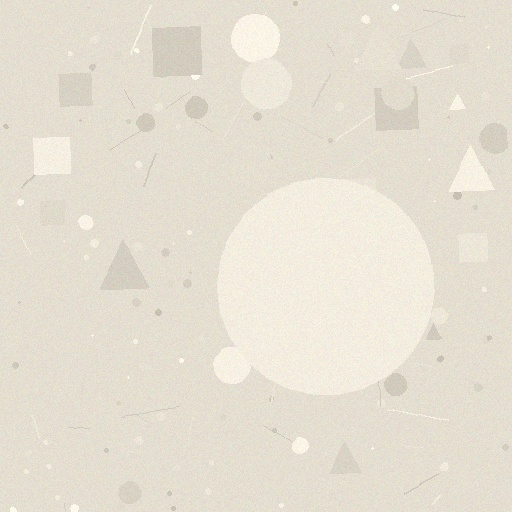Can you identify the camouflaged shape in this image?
The camouflaged shape is a circle.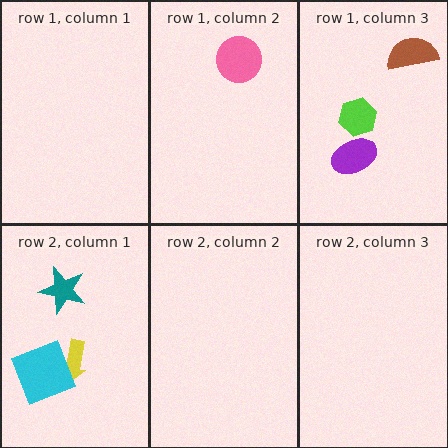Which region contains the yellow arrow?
The row 2, column 1 region.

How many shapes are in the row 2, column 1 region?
3.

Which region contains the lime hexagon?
The row 1, column 3 region.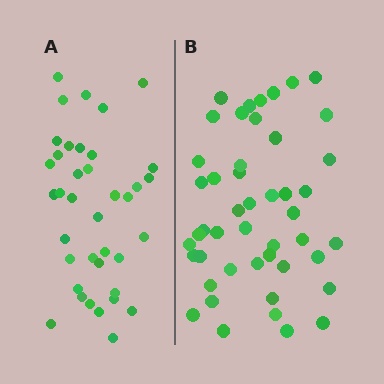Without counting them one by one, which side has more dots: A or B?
Region B (the right region) has more dots.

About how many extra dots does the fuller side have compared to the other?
Region B has roughly 8 or so more dots than region A.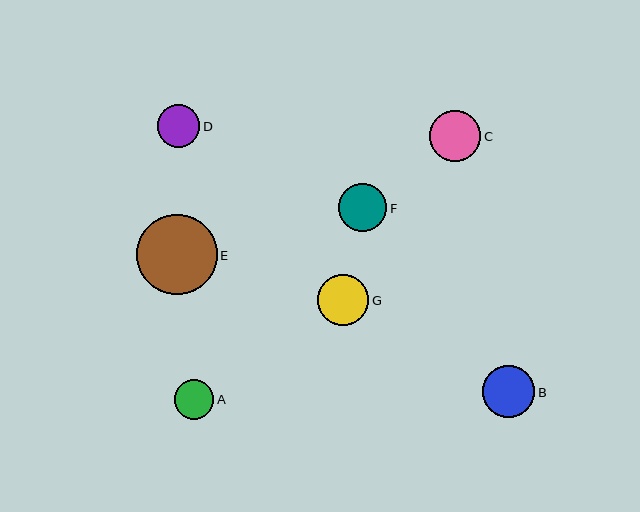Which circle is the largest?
Circle E is the largest with a size of approximately 81 pixels.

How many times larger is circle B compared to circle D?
Circle B is approximately 1.2 times the size of circle D.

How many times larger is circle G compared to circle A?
Circle G is approximately 1.3 times the size of circle A.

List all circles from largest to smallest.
From largest to smallest: E, B, G, C, F, D, A.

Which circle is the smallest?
Circle A is the smallest with a size of approximately 40 pixels.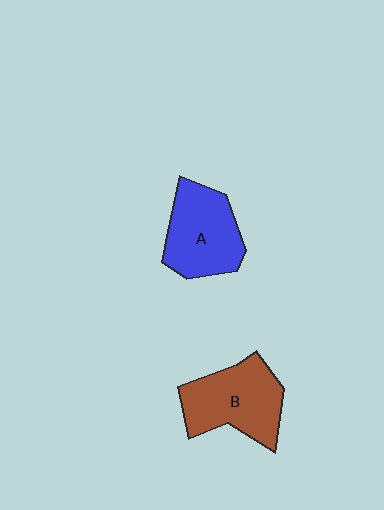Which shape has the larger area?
Shape B (brown).